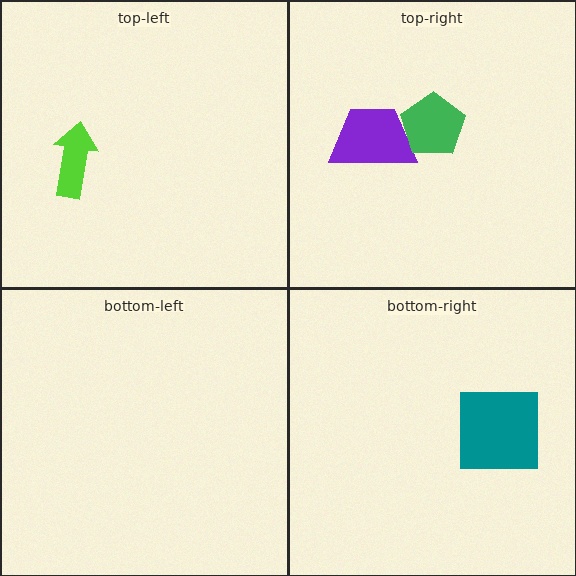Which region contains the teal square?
The bottom-right region.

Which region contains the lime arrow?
The top-left region.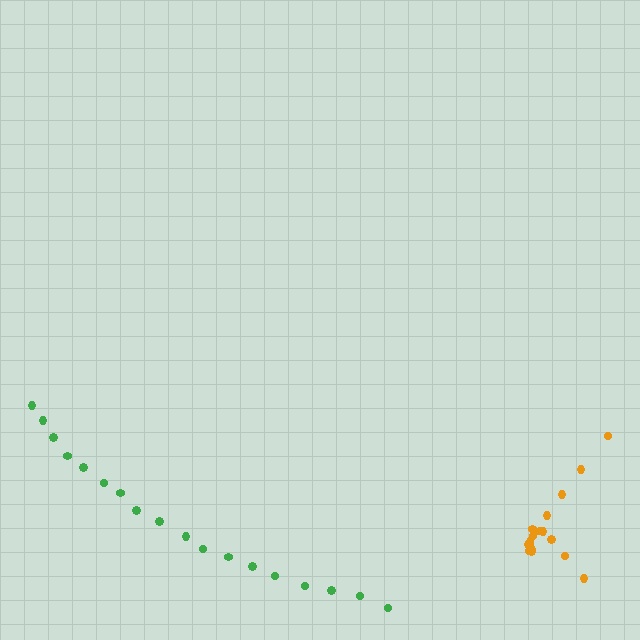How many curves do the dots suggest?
There are 2 distinct paths.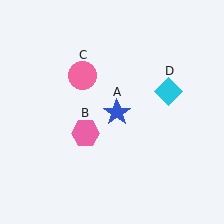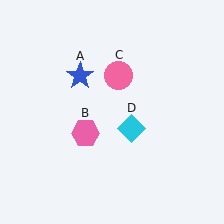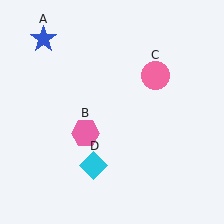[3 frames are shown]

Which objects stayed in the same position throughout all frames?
Pink hexagon (object B) remained stationary.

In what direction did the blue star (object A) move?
The blue star (object A) moved up and to the left.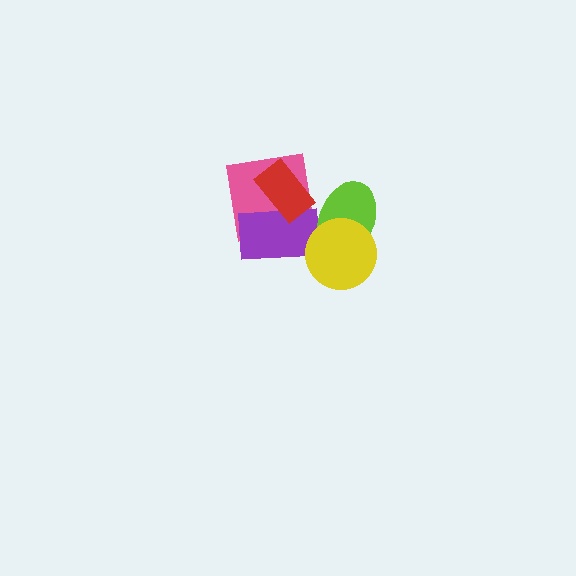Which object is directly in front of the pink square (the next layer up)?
The purple rectangle is directly in front of the pink square.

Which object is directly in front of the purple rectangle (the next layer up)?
The lime ellipse is directly in front of the purple rectangle.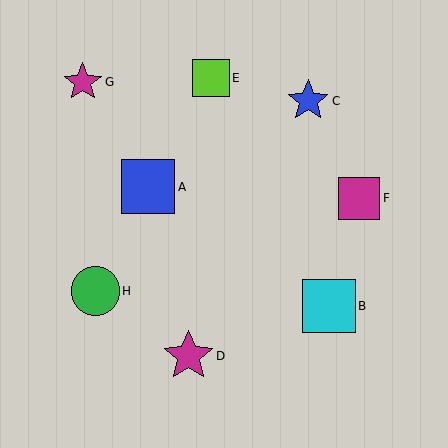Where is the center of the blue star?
The center of the blue star is at (308, 101).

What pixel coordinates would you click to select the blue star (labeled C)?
Click at (308, 101) to select the blue star C.